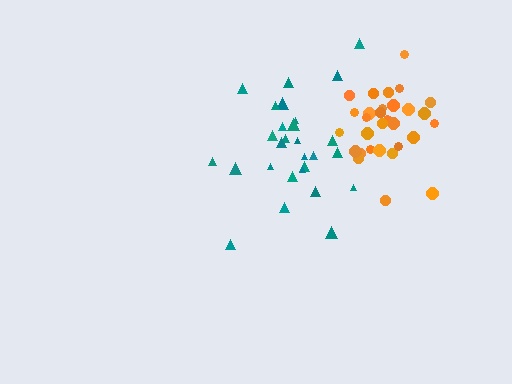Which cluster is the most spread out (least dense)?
Teal.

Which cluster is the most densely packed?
Orange.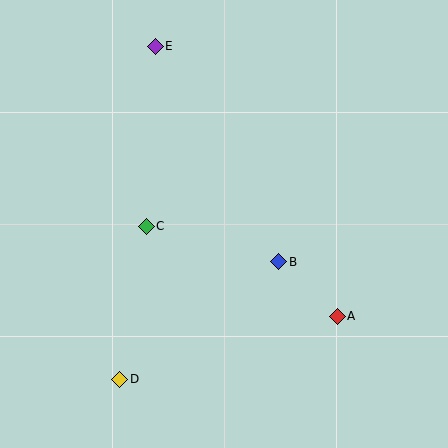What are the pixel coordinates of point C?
Point C is at (146, 226).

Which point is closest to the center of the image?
Point B at (279, 262) is closest to the center.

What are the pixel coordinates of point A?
Point A is at (337, 316).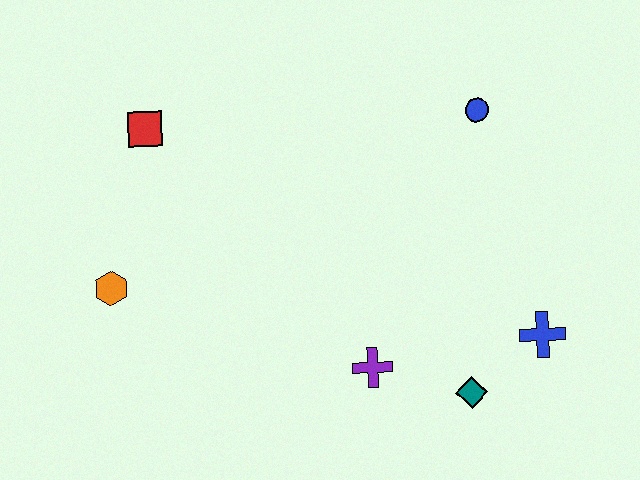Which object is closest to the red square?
The orange hexagon is closest to the red square.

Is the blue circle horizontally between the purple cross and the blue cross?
Yes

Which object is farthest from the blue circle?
The orange hexagon is farthest from the blue circle.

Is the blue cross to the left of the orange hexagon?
No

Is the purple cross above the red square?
No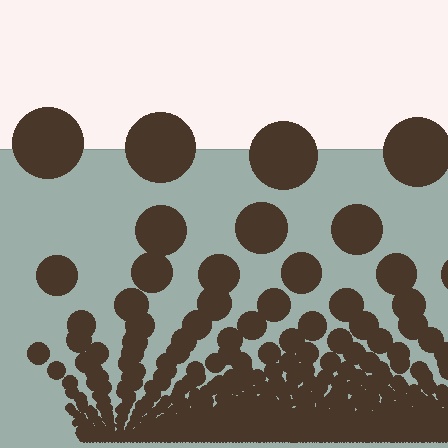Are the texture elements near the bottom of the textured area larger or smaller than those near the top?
Smaller. The gradient is inverted — elements near the bottom are smaller and denser.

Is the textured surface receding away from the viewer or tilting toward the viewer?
The surface appears to tilt toward the viewer. Texture elements get larger and sparser toward the top.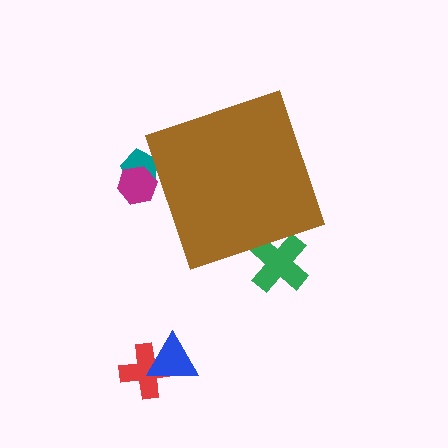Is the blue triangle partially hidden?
No, the blue triangle is fully visible.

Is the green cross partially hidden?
Yes, the green cross is partially hidden behind the brown diamond.